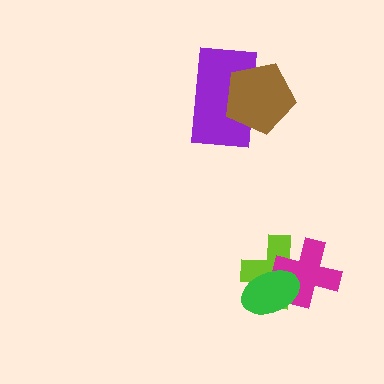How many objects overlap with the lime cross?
2 objects overlap with the lime cross.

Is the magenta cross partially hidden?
Yes, it is partially covered by another shape.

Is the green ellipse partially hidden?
No, no other shape covers it.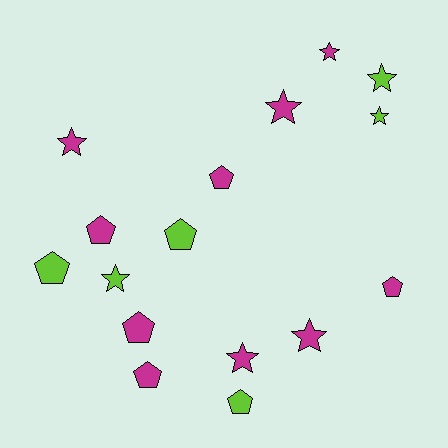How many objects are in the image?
There are 16 objects.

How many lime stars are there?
There are 3 lime stars.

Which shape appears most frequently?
Pentagon, with 8 objects.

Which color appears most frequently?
Magenta, with 10 objects.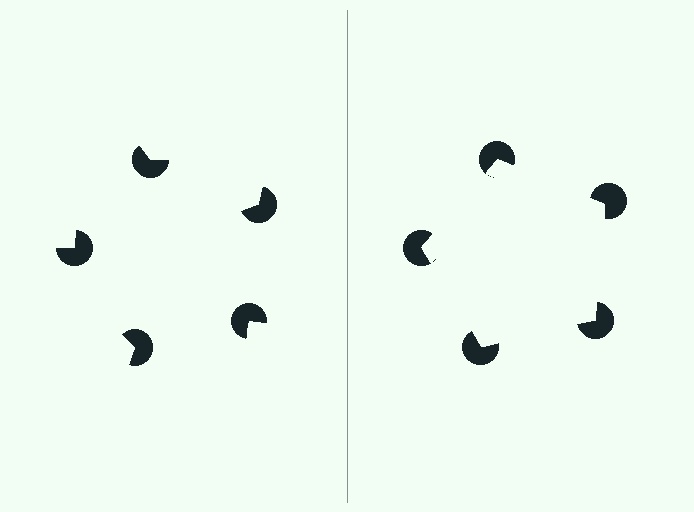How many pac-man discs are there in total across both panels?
10 — 5 on each side.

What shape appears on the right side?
An illusory pentagon.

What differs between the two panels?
The pac-man discs are positioned identically on both sides; only the wedge orientations differ. On the right they align to a pentagon; on the left they are misaligned.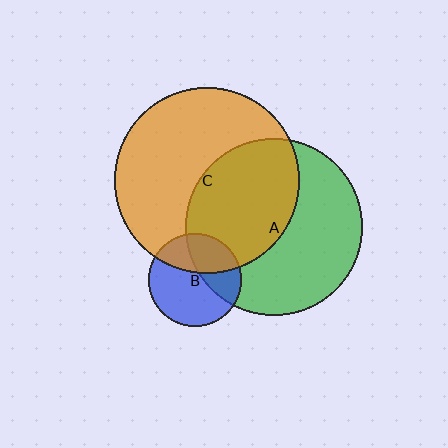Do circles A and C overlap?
Yes.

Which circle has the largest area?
Circle C (orange).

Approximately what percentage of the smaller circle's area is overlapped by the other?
Approximately 45%.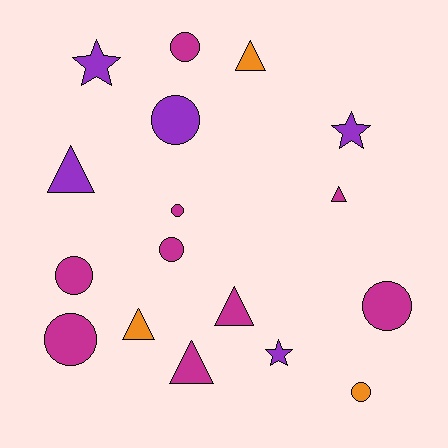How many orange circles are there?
There is 1 orange circle.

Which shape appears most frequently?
Circle, with 8 objects.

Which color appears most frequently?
Magenta, with 9 objects.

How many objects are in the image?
There are 17 objects.